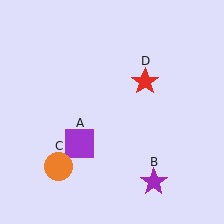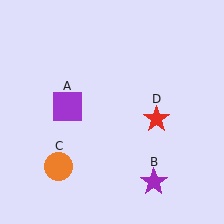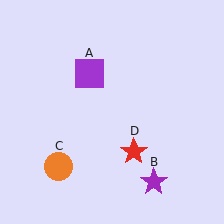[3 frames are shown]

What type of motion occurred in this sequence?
The purple square (object A), red star (object D) rotated clockwise around the center of the scene.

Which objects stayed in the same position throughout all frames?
Purple star (object B) and orange circle (object C) remained stationary.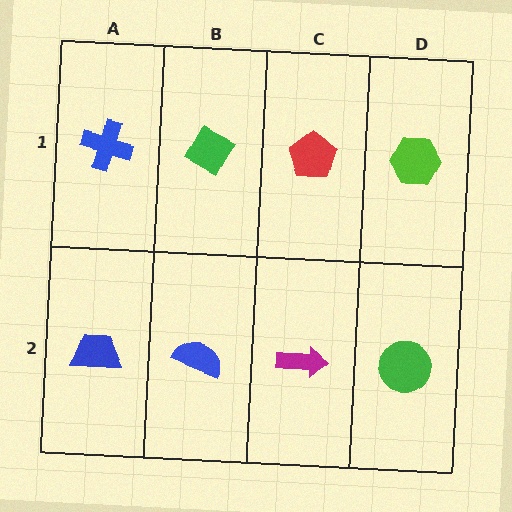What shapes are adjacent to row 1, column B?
A blue semicircle (row 2, column B), a blue cross (row 1, column A), a red pentagon (row 1, column C).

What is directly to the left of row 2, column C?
A blue semicircle.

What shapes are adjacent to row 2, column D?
A lime hexagon (row 1, column D), a magenta arrow (row 2, column C).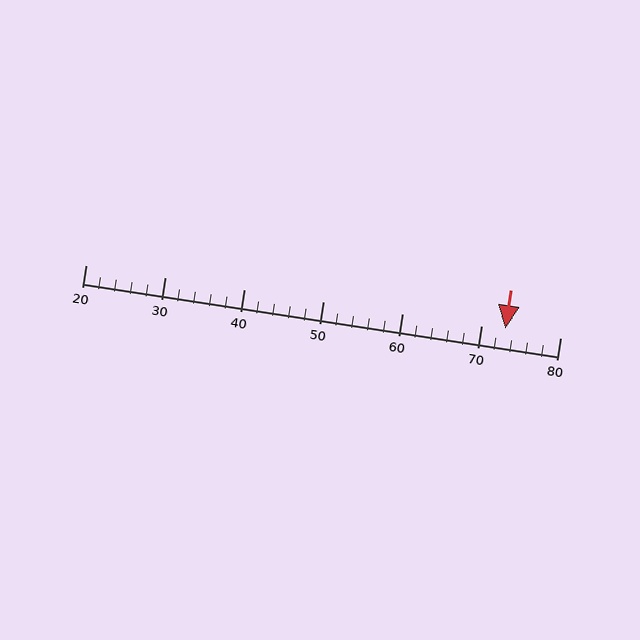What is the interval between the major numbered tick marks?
The major tick marks are spaced 10 units apart.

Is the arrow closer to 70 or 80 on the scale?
The arrow is closer to 70.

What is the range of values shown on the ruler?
The ruler shows values from 20 to 80.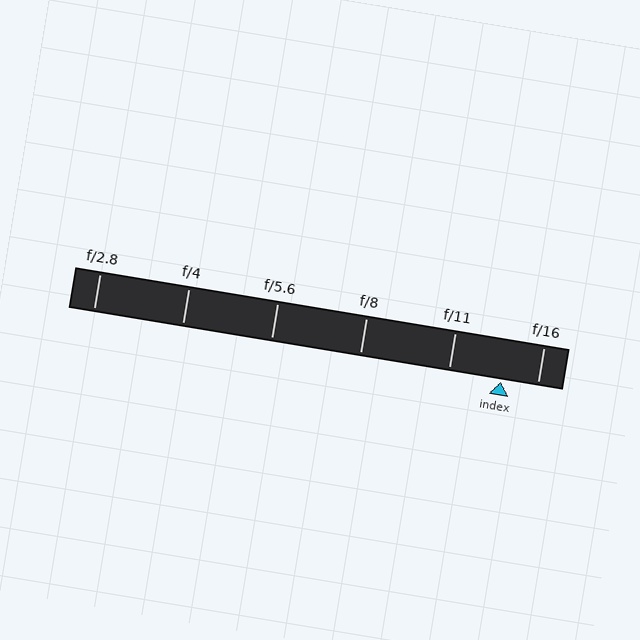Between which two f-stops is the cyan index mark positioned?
The index mark is between f/11 and f/16.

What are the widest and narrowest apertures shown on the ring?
The widest aperture shown is f/2.8 and the narrowest is f/16.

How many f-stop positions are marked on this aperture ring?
There are 6 f-stop positions marked.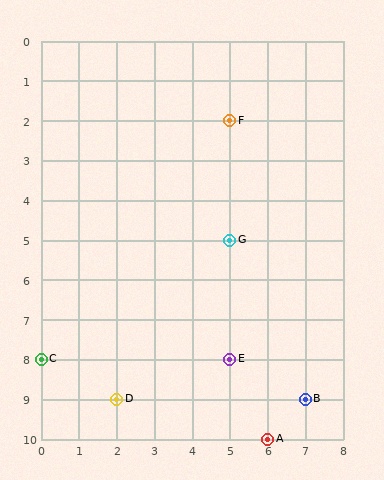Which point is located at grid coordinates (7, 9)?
Point B is at (7, 9).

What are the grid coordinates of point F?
Point F is at grid coordinates (5, 2).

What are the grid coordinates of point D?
Point D is at grid coordinates (2, 9).